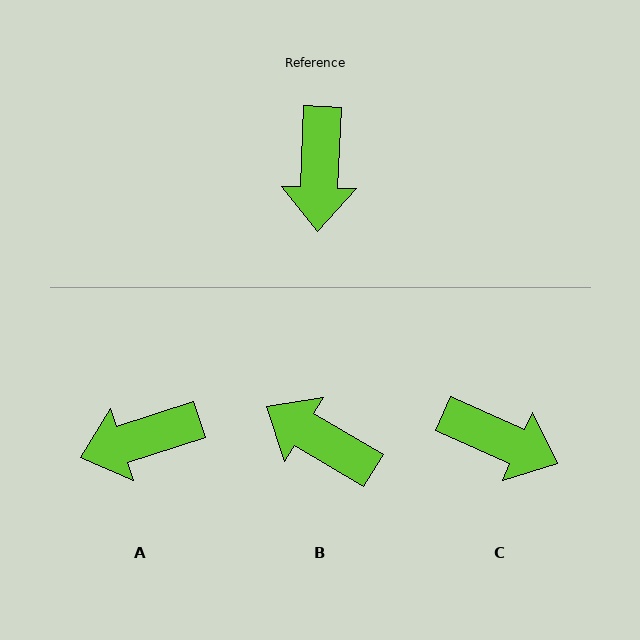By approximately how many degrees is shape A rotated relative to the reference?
Approximately 70 degrees clockwise.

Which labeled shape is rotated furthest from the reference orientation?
B, about 119 degrees away.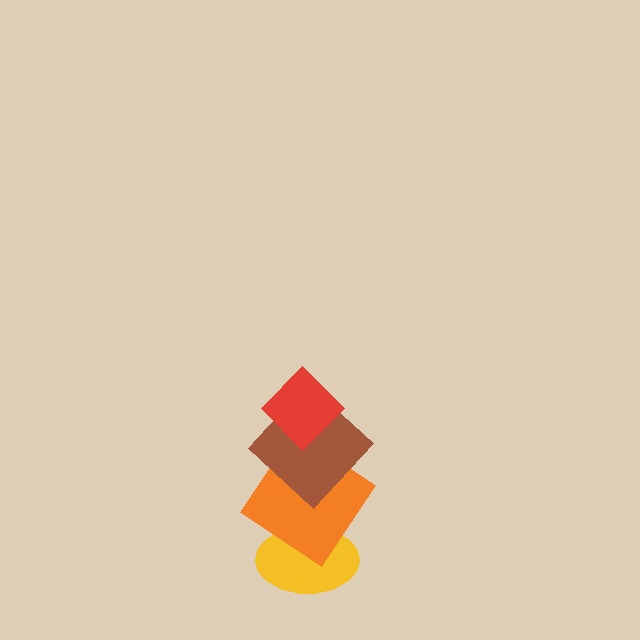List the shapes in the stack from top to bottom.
From top to bottom: the red diamond, the brown diamond, the orange diamond, the yellow ellipse.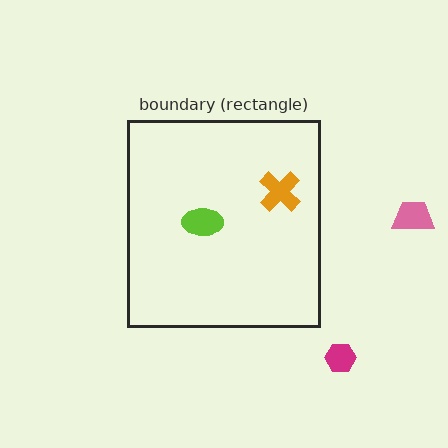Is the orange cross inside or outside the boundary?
Inside.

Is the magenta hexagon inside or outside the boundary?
Outside.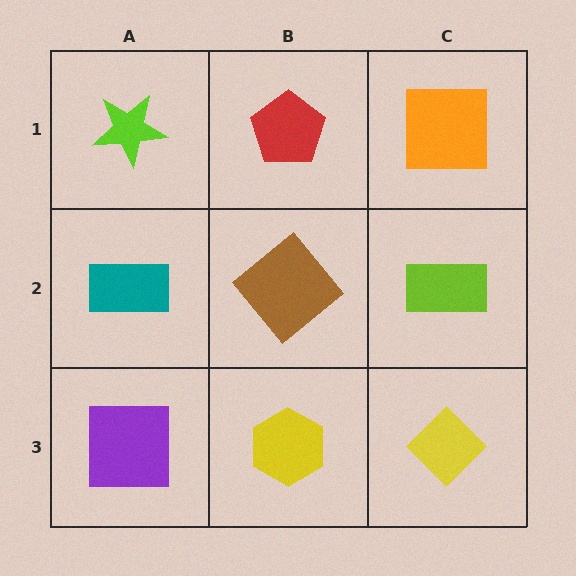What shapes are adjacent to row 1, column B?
A brown diamond (row 2, column B), a lime star (row 1, column A), an orange square (row 1, column C).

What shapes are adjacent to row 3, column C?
A lime rectangle (row 2, column C), a yellow hexagon (row 3, column B).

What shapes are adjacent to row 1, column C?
A lime rectangle (row 2, column C), a red pentagon (row 1, column B).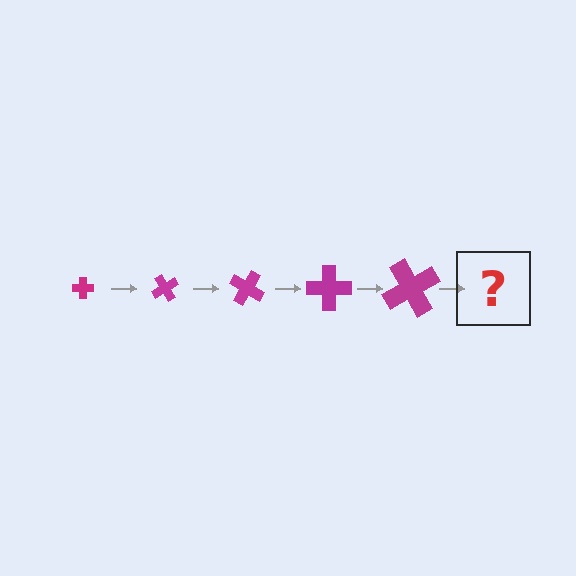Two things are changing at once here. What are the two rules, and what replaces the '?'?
The two rules are that the cross grows larger each step and it rotates 60 degrees each step. The '?' should be a cross, larger than the previous one and rotated 300 degrees from the start.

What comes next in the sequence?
The next element should be a cross, larger than the previous one and rotated 300 degrees from the start.